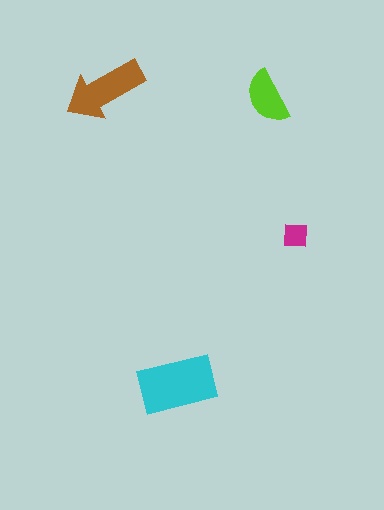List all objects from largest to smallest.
The cyan rectangle, the brown arrow, the lime semicircle, the magenta square.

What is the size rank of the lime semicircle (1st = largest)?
3rd.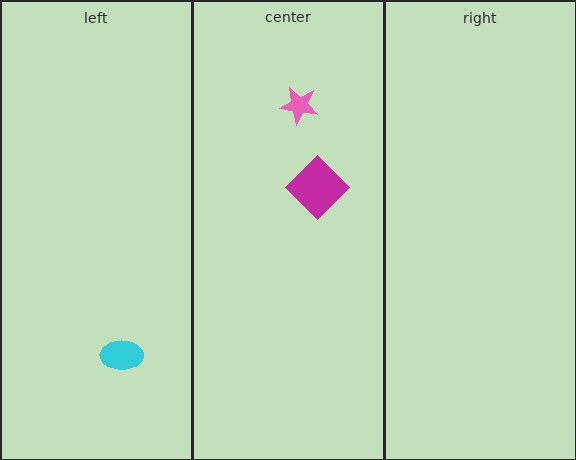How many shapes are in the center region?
2.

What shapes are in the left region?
The cyan ellipse.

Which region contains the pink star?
The center region.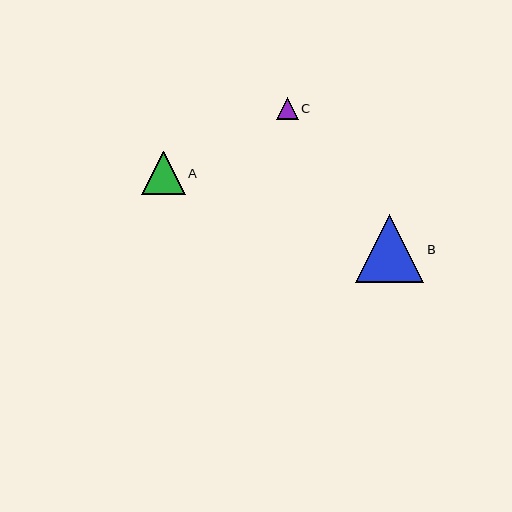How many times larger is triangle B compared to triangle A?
Triangle B is approximately 1.6 times the size of triangle A.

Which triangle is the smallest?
Triangle C is the smallest with a size of approximately 22 pixels.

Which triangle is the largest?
Triangle B is the largest with a size of approximately 68 pixels.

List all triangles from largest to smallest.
From largest to smallest: B, A, C.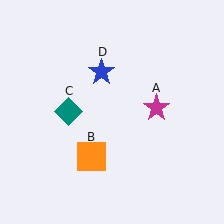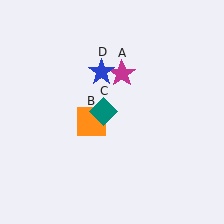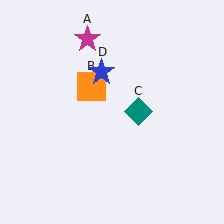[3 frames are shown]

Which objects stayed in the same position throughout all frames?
Blue star (object D) remained stationary.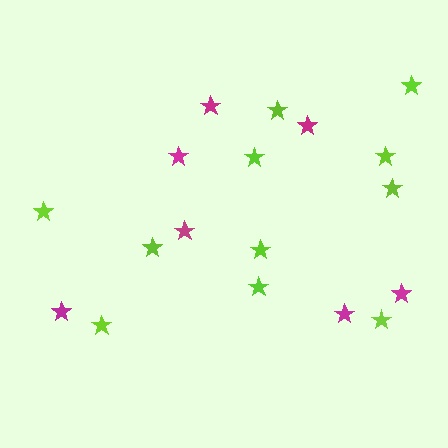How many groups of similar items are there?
There are 2 groups: one group of lime stars (11) and one group of magenta stars (7).